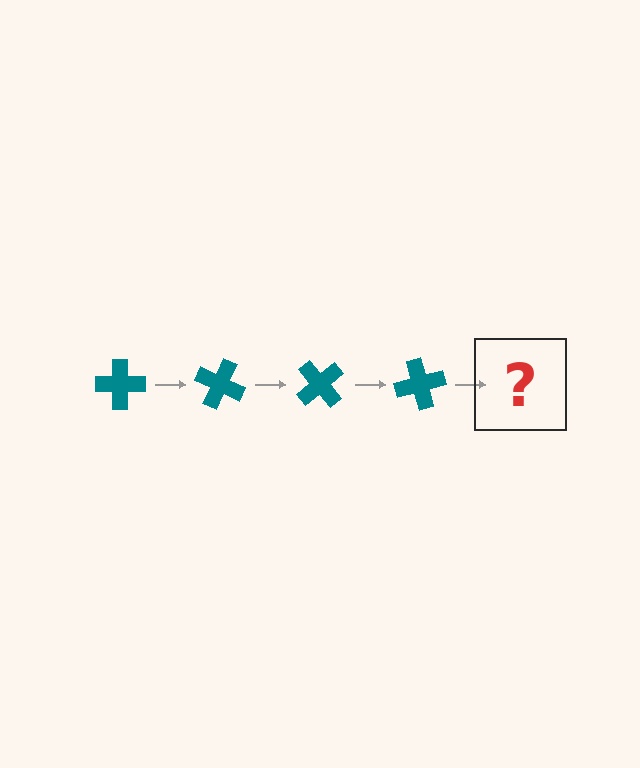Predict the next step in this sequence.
The next step is a teal cross rotated 100 degrees.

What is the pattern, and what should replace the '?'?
The pattern is that the cross rotates 25 degrees each step. The '?' should be a teal cross rotated 100 degrees.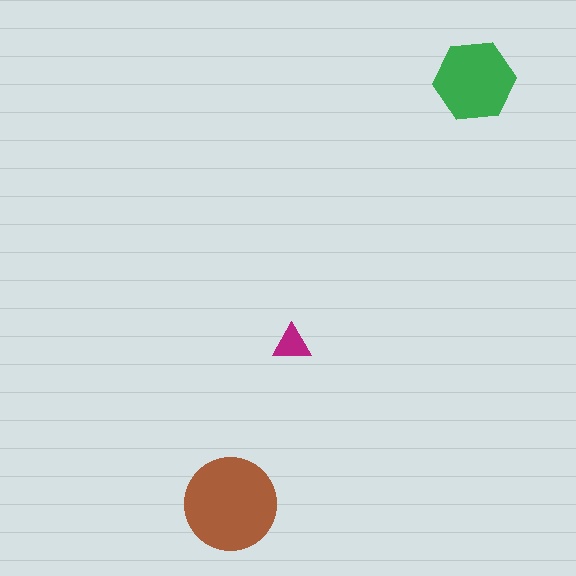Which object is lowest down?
The brown circle is bottommost.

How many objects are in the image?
There are 3 objects in the image.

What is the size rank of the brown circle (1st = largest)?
1st.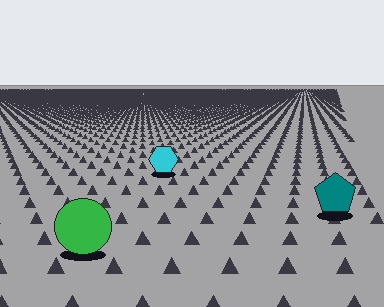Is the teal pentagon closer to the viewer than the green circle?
No. The green circle is closer — you can tell from the texture gradient: the ground texture is coarser near it.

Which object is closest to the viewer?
The green circle is closest. The texture marks near it are larger and more spread out.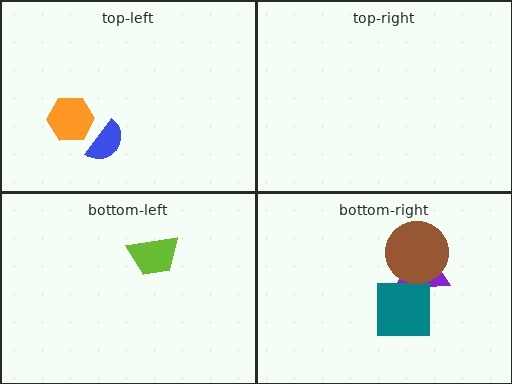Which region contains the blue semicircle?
The top-left region.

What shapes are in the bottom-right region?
The purple triangle, the teal square, the brown circle.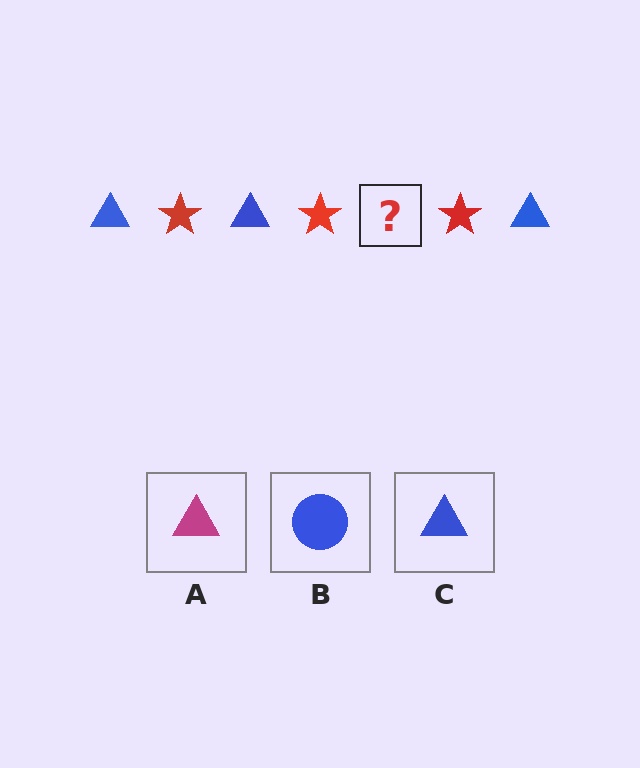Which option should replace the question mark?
Option C.